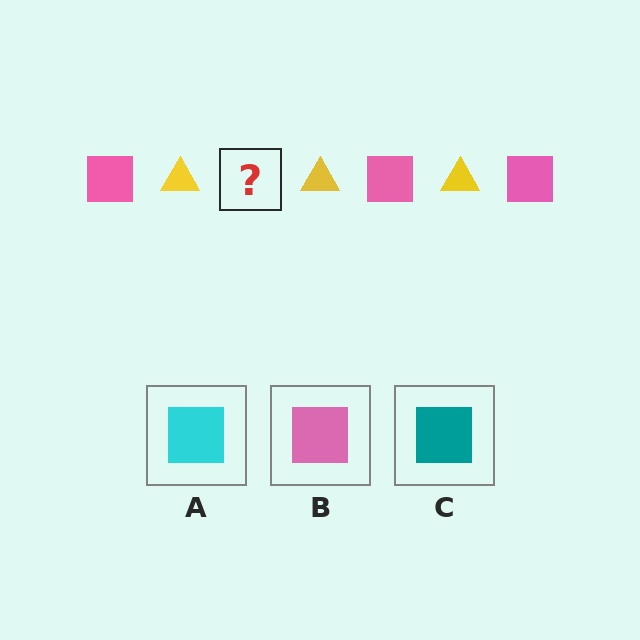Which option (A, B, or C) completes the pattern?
B.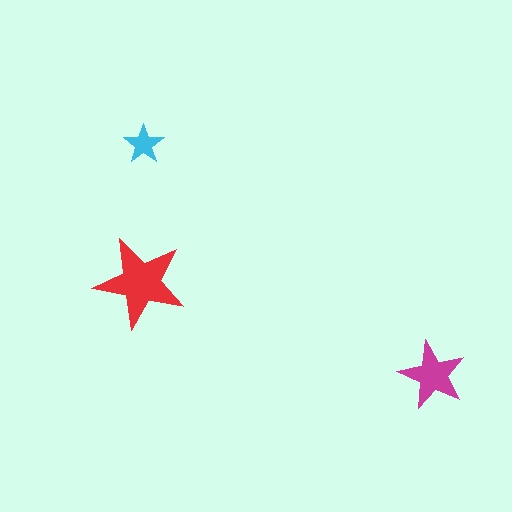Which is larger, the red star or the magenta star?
The red one.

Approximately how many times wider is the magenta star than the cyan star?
About 1.5 times wider.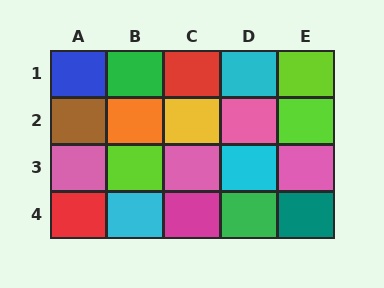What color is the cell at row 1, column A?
Blue.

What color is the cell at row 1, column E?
Lime.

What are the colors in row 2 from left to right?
Brown, orange, yellow, pink, lime.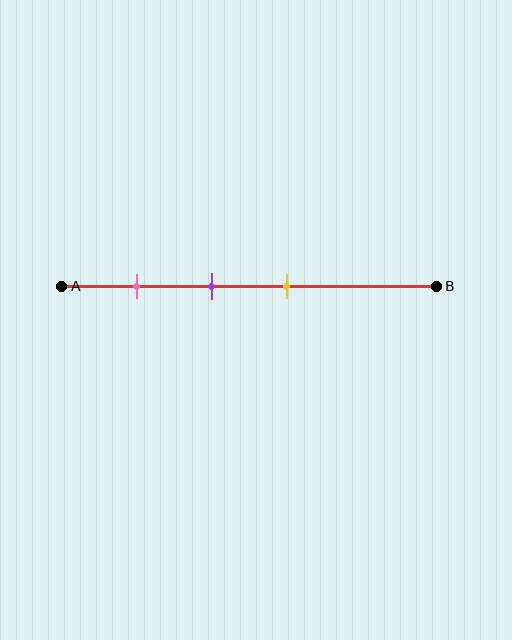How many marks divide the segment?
There are 3 marks dividing the segment.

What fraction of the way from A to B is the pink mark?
The pink mark is approximately 20% (0.2) of the way from A to B.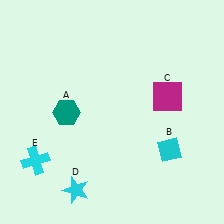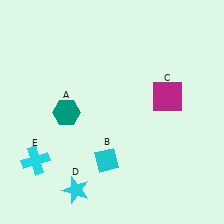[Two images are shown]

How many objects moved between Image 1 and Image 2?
1 object moved between the two images.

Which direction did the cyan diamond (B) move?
The cyan diamond (B) moved left.